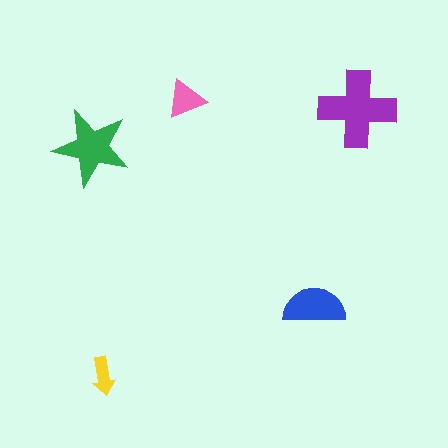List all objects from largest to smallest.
The purple cross, the green star, the blue semicircle, the pink triangle, the yellow arrow.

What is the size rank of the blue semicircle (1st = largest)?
3rd.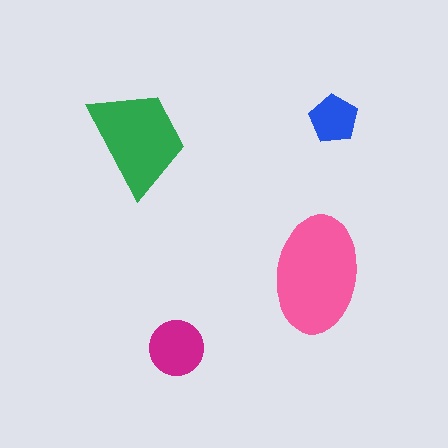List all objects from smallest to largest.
The blue pentagon, the magenta circle, the green trapezoid, the pink ellipse.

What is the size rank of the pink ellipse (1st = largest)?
1st.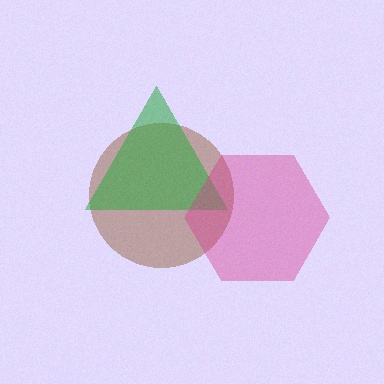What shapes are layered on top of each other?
The layered shapes are: a brown circle, a green triangle, a magenta hexagon.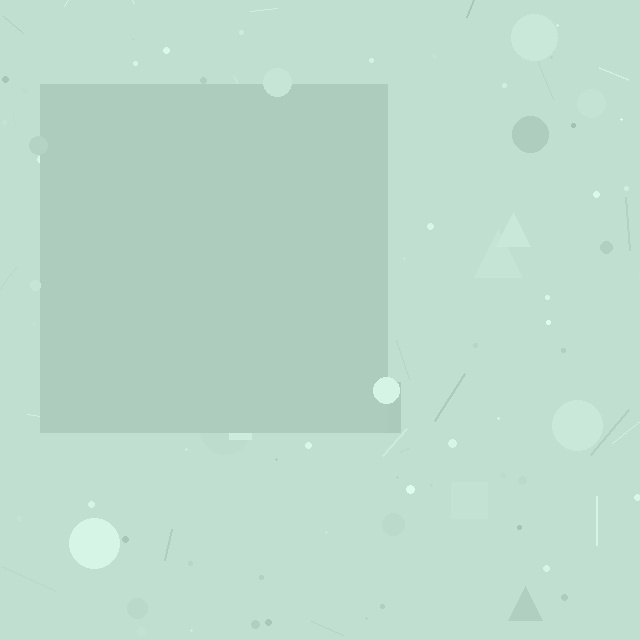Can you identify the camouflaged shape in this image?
The camouflaged shape is a square.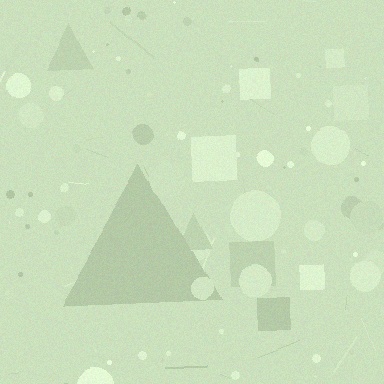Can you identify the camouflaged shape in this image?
The camouflaged shape is a triangle.